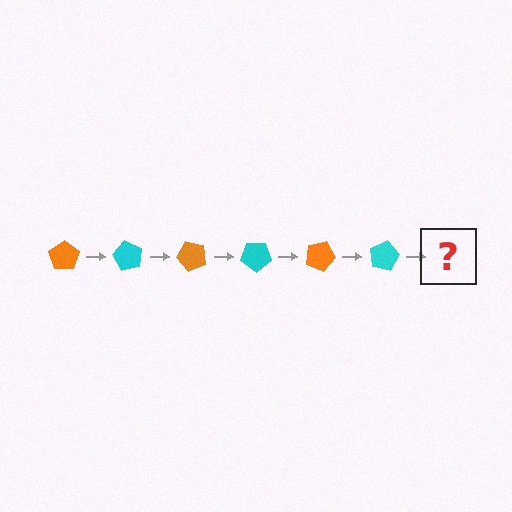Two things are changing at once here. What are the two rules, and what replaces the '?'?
The two rules are that it rotates 60 degrees each step and the color cycles through orange and cyan. The '?' should be an orange pentagon, rotated 360 degrees from the start.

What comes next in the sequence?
The next element should be an orange pentagon, rotated 360 degrees from the start.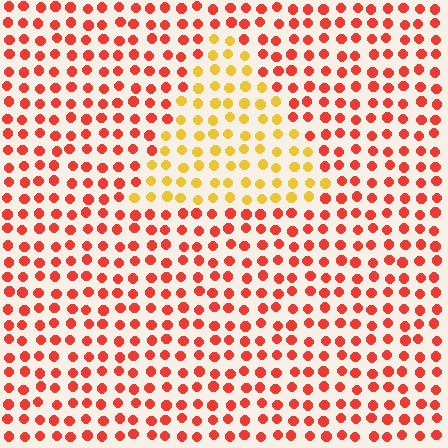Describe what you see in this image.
The image is filled with small red elements in a uniform arrangement. A triangle-shaped region is visible where the elements are tinted to a slightly different hue, forming a subtle color boundary.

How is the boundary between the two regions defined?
The boundary is defined purely by a slight shift in hue (about 46 degrees). Spacing, size, and orientation are identical on both sides.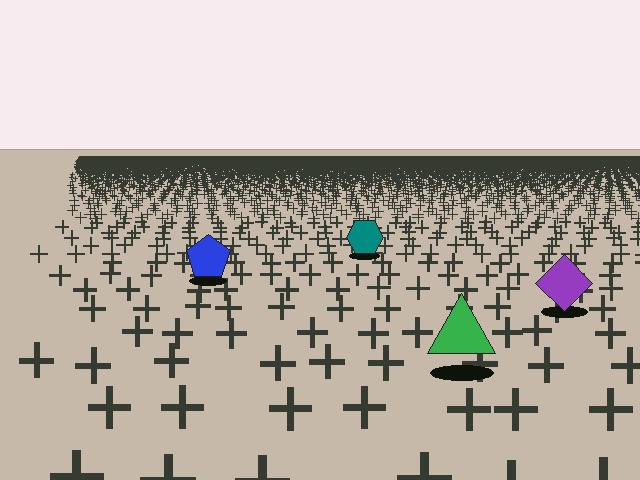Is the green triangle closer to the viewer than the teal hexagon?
Yes. The green triangle is closer — you can tell from the texture gradient: the ground texture is coarser near it.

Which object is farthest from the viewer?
The teal hexagon is farthest from the viewer. It appears smaller and the ground texture around it is denser.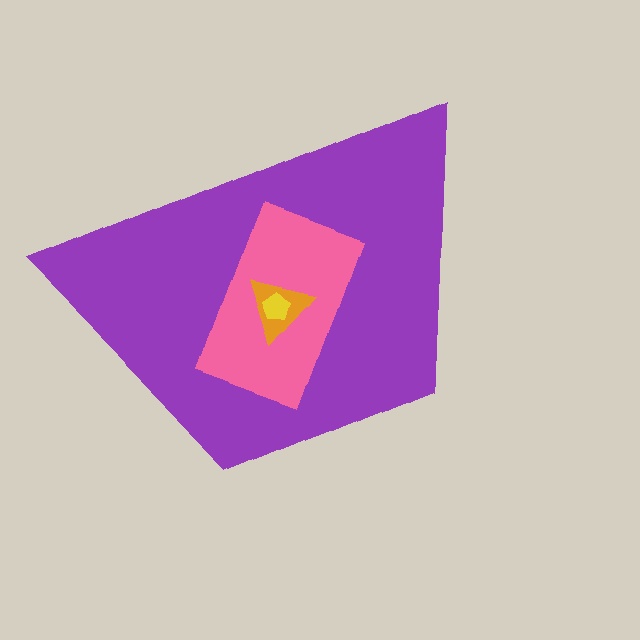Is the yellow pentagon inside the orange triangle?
Yes.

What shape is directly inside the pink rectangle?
The orange triangle.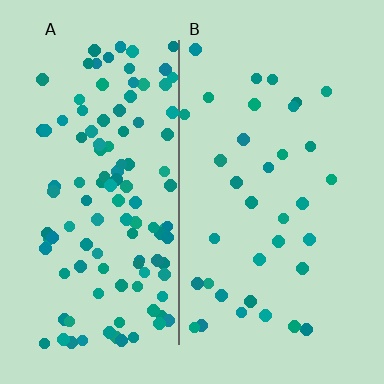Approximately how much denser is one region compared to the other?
Approximately 3.3× — region A over region B.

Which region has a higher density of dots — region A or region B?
A (the left).